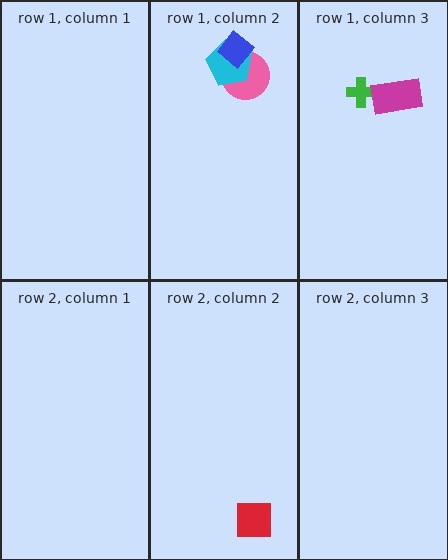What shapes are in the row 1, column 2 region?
The pink circle, the cyan pentagon, the blue diamond.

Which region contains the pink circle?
The row 1, column 2 region.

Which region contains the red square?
The row 2, column 2 region.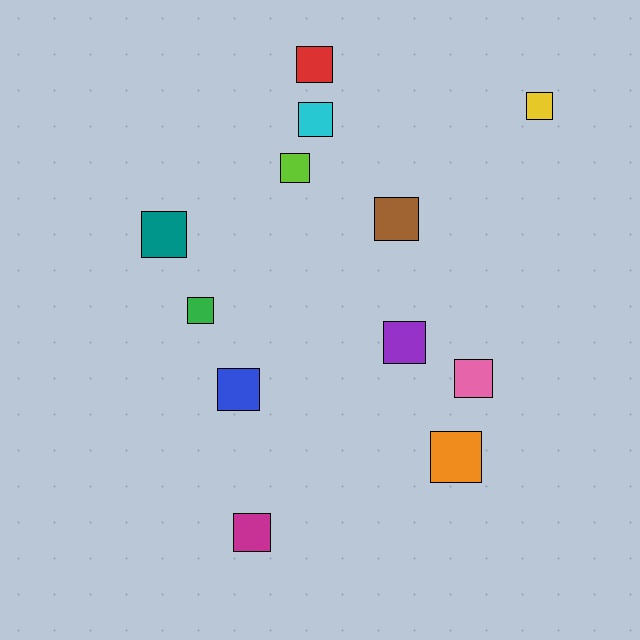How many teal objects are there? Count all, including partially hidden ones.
There is 1 teal object.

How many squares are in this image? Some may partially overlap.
There are 12 squares.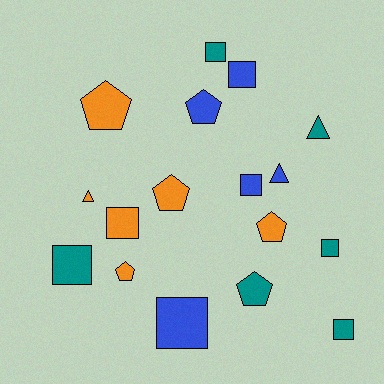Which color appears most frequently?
Teal, with 6 objects.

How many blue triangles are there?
There is 1 blue triangle.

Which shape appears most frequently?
Square, with 8 objects.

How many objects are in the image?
There are 17 objects.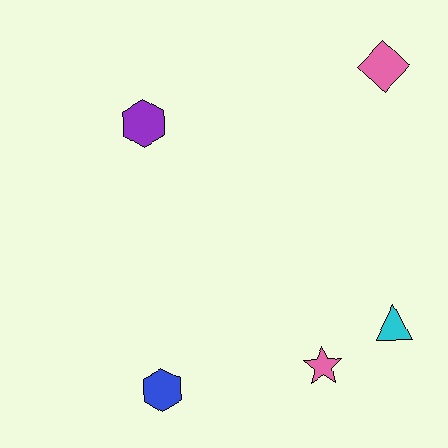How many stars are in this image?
There is 1 star.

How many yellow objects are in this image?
There are no yellow objects.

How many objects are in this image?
There are 5 objects.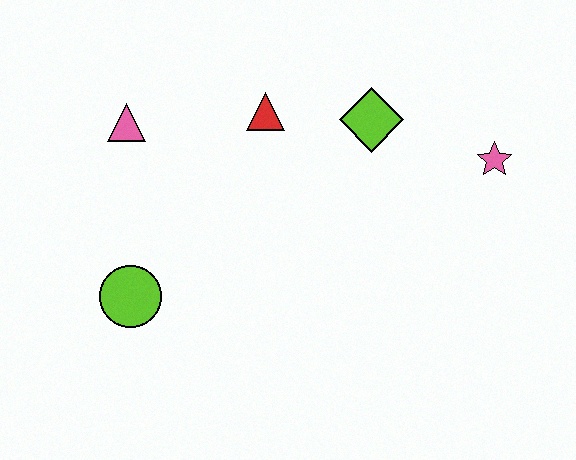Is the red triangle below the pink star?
No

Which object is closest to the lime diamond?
The red triangle is closest to the lime diamond.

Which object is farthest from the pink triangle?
The pink star is farthest from the pink triangle.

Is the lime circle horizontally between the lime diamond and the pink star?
No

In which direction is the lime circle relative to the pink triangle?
The lime circle is below the pink triangle.